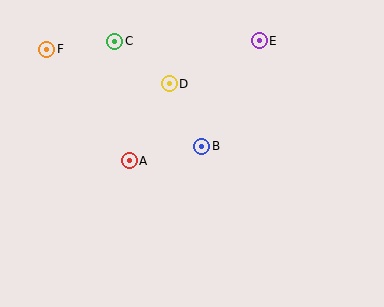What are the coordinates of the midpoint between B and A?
The midpoint between B and A is at (165, 153).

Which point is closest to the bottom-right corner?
Point B is closest to the bottom-right corner.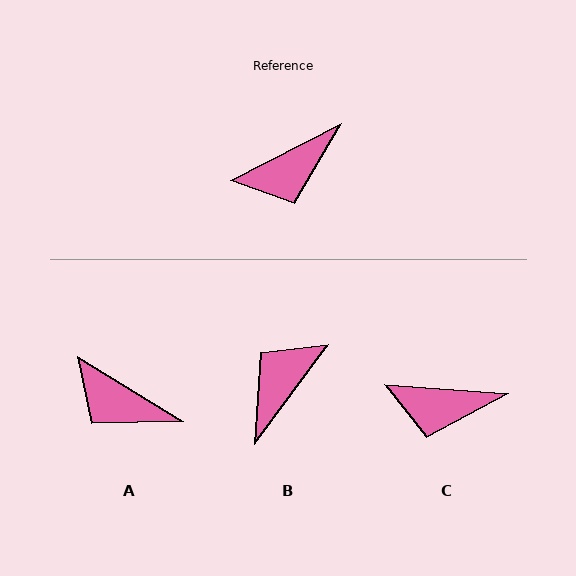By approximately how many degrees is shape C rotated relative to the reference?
Approximately 32 degrees clockwise.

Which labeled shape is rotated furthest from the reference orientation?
B, about 154 degrees away.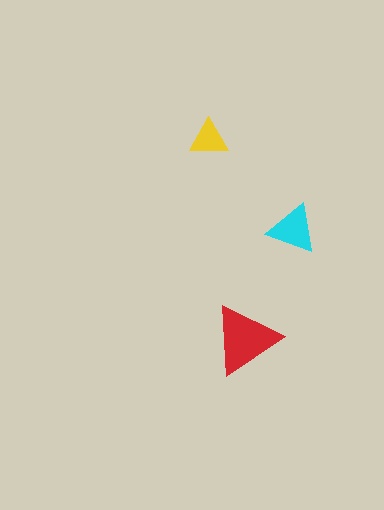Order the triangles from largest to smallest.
the red one, the cyan one, the yellow one.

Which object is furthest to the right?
The cyan triangle is rightmost.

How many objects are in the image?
There are 3 objects in the image.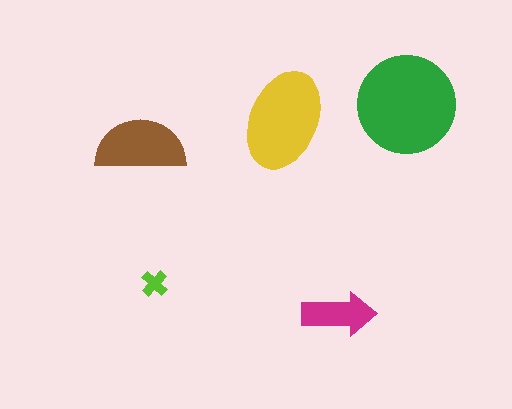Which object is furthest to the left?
The brown semicircle is leftmost.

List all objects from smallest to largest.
The lime cross, the magenta arrow, the brown semicircle, the yellow ellipse, the green circle.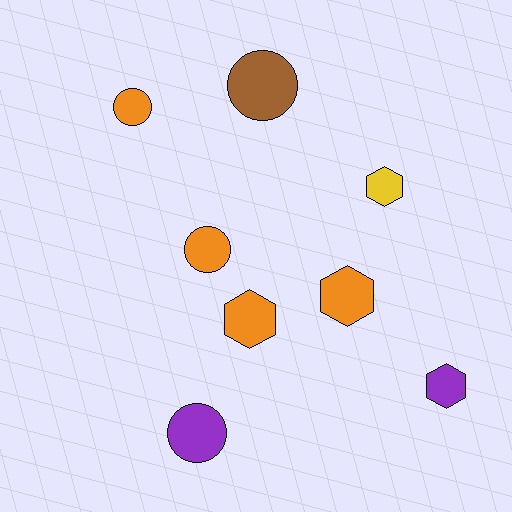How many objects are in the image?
There are 8 objects.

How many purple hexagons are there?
There is 1 purple hexagon.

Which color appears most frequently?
Orange, with 4 objects.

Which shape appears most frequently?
Circle, with 4 objects.